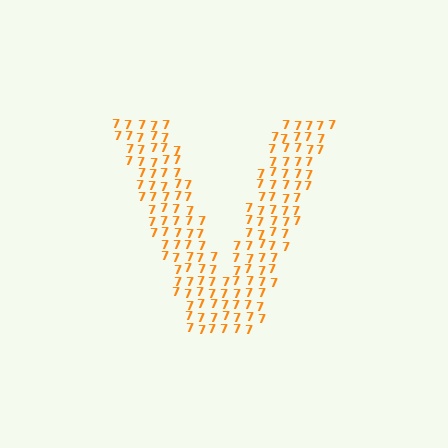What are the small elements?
The small elements are digit 7's.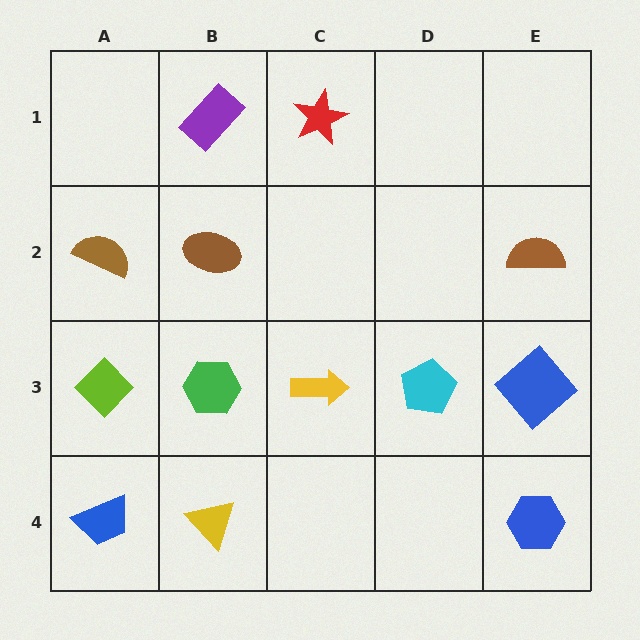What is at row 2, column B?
A brown ellipse.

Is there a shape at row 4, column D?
No, that cell is empty.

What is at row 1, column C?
A red star.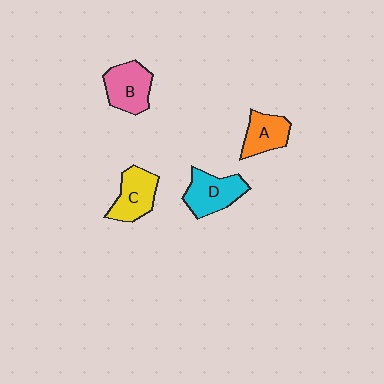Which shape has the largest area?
Shape D (cyan).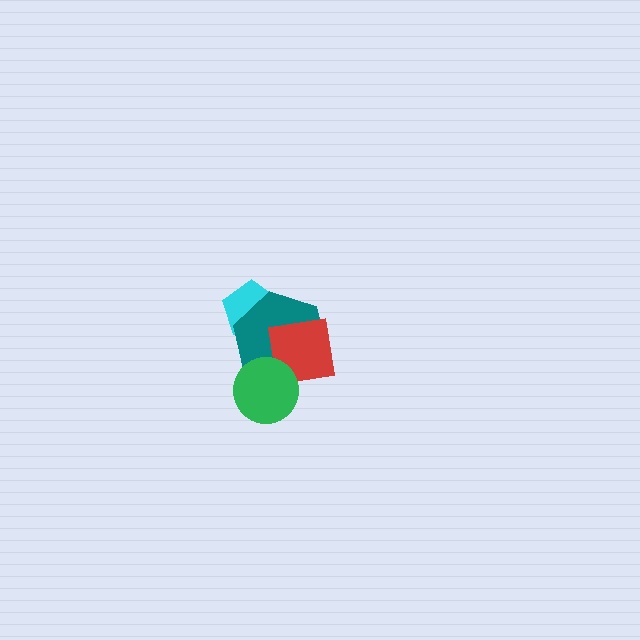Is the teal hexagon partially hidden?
Yes, it is partially covered by another shape.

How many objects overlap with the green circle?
2 objects overlap with the green circle.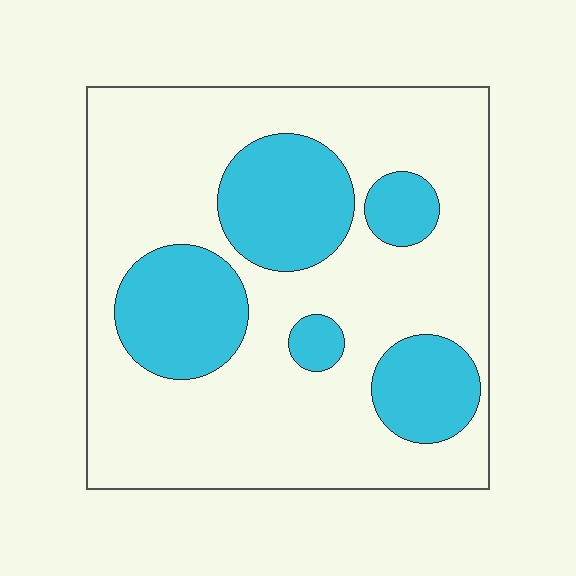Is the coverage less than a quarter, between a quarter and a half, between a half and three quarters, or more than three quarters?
Between a quarter and a half.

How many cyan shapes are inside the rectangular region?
5.